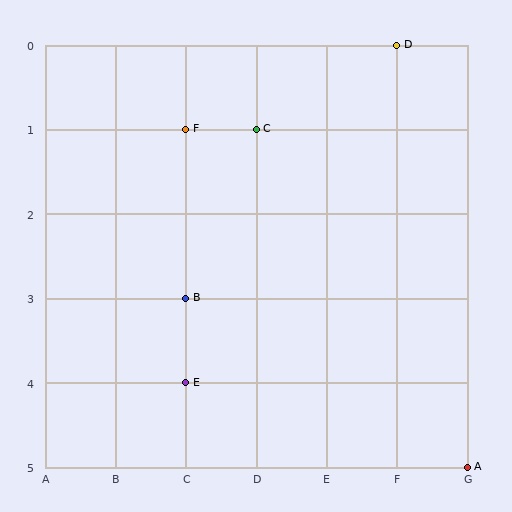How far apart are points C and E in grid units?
Points C and E are 1 column and 3 rows apart (about 3.2 grid units diagonally).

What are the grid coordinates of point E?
Point E is at grid coordinates (C, 4).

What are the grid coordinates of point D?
Point D is at grid coordinates (F, 0).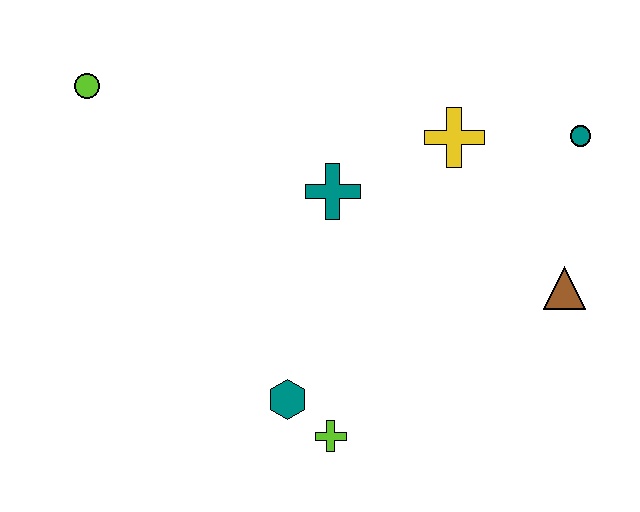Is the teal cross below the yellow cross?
Yes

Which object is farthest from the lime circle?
The brown triangle is farthest from the lime circle.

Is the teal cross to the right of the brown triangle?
No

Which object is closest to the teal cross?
The yellow cross is closest to the teal cross.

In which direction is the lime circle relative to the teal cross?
The lime circle is to the left of the teal cross.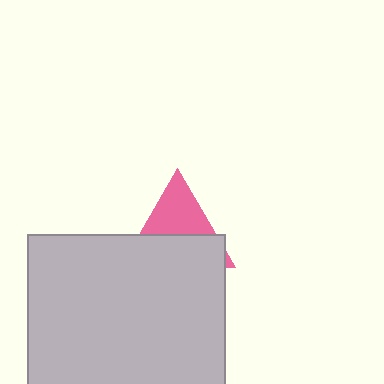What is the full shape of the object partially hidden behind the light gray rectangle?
The partially hidden object is a pink triangle.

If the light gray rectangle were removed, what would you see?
You would see the complete pink triangle.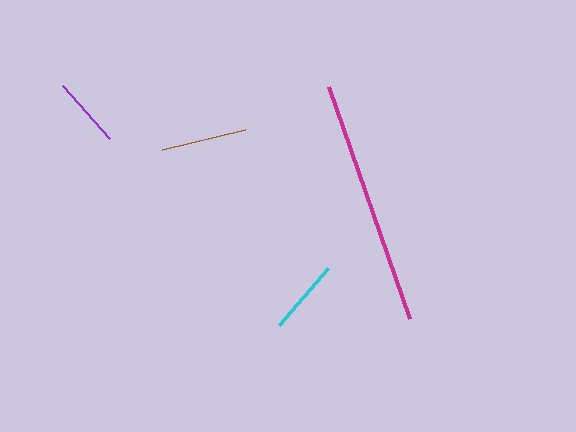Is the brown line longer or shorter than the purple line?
The brown line is longer than the purple line.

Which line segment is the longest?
The magenta line is the longest at approximately 246 pixels.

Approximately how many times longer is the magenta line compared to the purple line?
The magenta line is approximately 3.5 times the length of the purple line.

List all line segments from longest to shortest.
From longest to shortest: magenta, brown, cyan, purple.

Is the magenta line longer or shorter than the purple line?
The magenta line is longer than the purple line.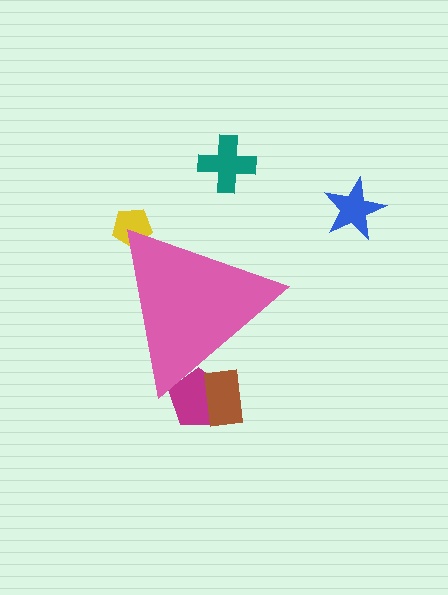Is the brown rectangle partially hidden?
Yes, the brown rectangle is partially hidden behind the pink triangle.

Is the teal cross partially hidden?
No, the teal cross is fully visible.